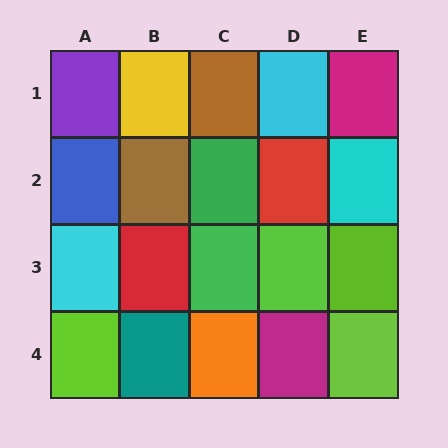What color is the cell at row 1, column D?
Cyan.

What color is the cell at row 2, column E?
Cyan.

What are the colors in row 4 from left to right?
Lime, teal, orange, magenta, lime.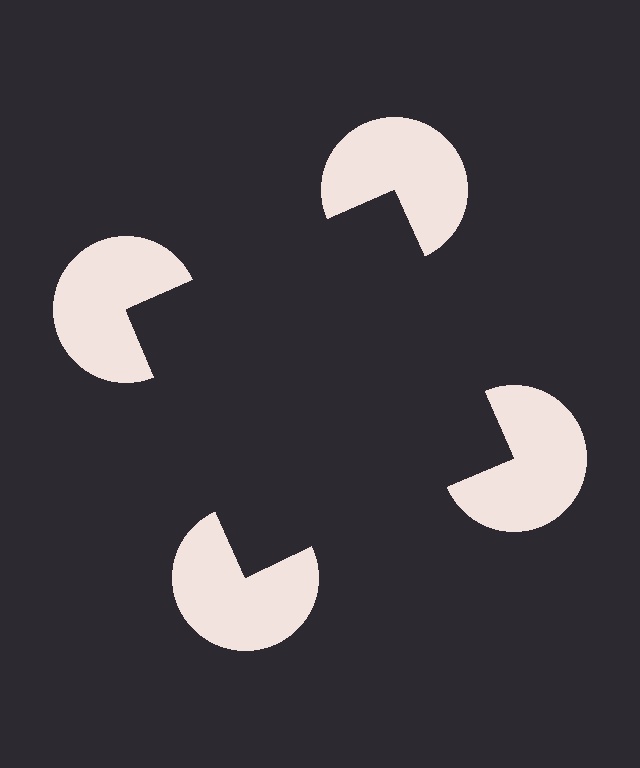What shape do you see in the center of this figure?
An illusory square — its edges are inferred from the aligned wedge cuts in the pac-man discs, not physically drawn.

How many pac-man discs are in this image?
There are 4 — one at each vertex of the illusory square.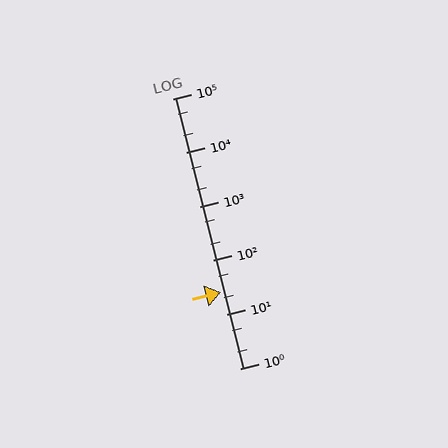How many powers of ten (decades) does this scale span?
The scale spans 5 decades, from 1 to 100000.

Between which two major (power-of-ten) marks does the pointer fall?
The pointer is between 10 and 100.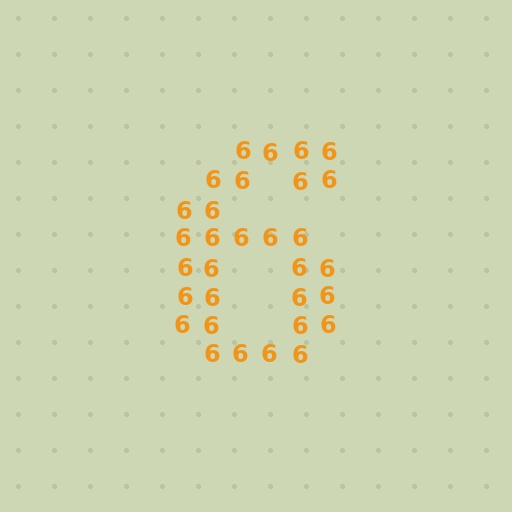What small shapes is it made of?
It is made of small digit 6's.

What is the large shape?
The large shape is the digit 6.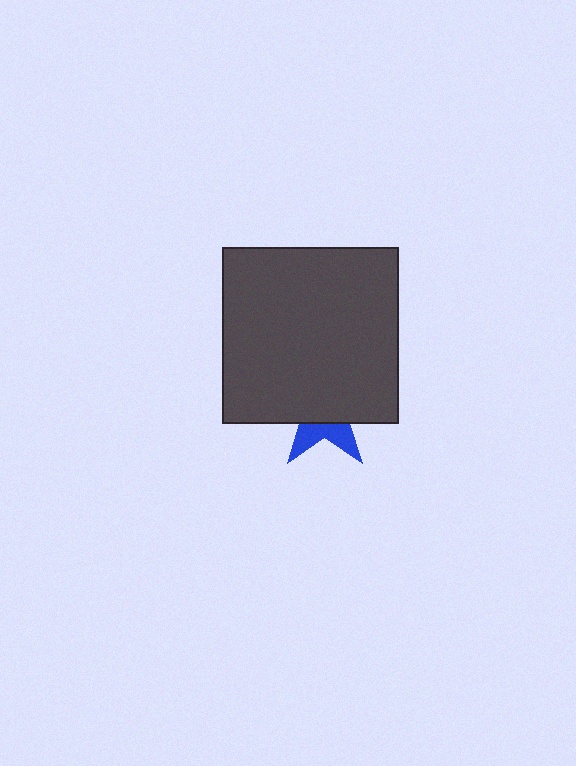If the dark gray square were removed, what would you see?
You would see the complete blue star.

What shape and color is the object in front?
The object in front is a dark gray square.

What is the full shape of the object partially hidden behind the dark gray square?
The partially hidden object is a blue star.